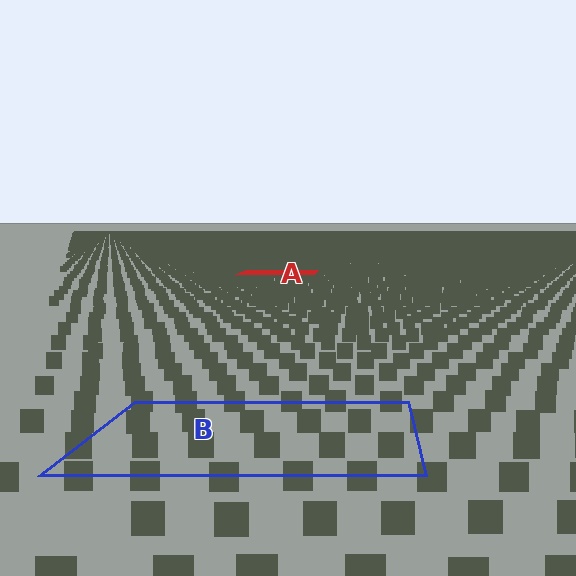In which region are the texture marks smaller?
The texture marks are smaller in region A, because it is farther away.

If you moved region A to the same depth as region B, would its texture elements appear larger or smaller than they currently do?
They would appear larger. At a closer depth, the same texture elements are projected at a bigger on-screen size.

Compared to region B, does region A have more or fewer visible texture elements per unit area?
Region A has more texture elements per unit area — they are packed more densely because it is farther away.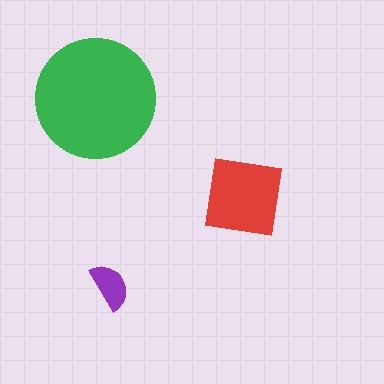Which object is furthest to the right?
The red square is rightmost.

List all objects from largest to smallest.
The green circle, the red square, the purple semicircle.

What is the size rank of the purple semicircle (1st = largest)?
3rd.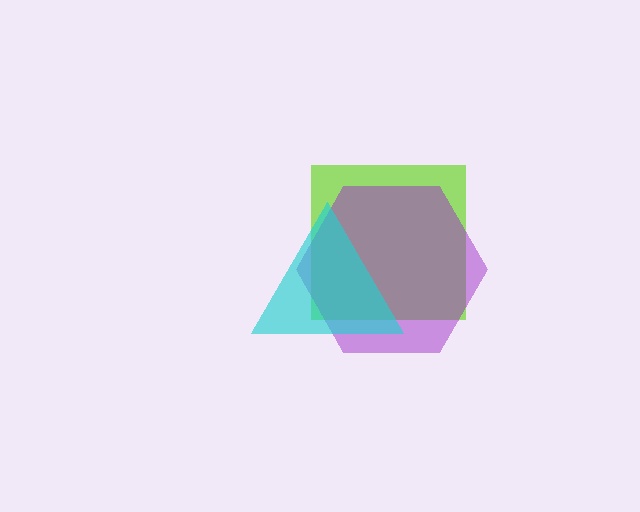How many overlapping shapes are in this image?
There are 3 overlapping shapes in the image.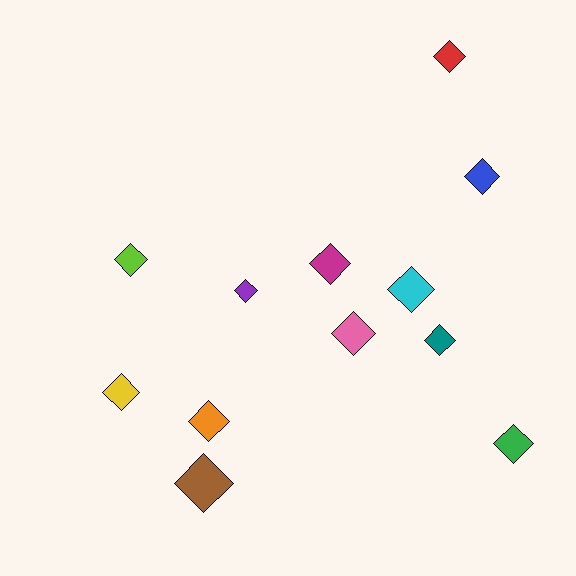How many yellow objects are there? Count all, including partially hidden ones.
There is 1 yellow object.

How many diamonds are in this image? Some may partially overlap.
There are 12 diamonds.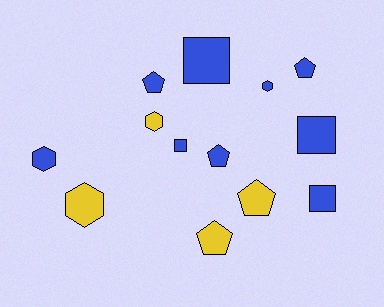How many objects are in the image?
There are 13 objects.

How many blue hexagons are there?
There are 2 blue hexagons.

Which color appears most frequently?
Blue, with 9 objects.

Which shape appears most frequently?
Pentagon, with 5 objects.